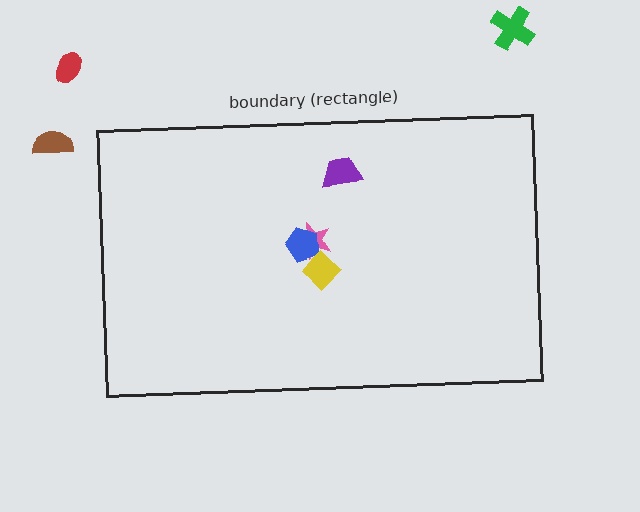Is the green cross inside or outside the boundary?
Outside.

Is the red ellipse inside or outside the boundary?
Outside.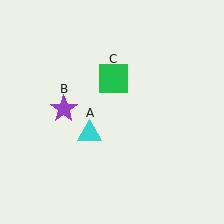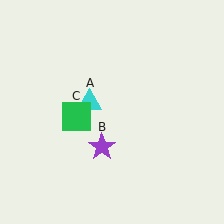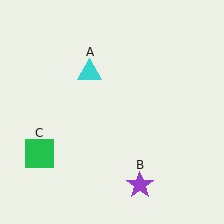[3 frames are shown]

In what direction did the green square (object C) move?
The green square (object C) moved down and to the left.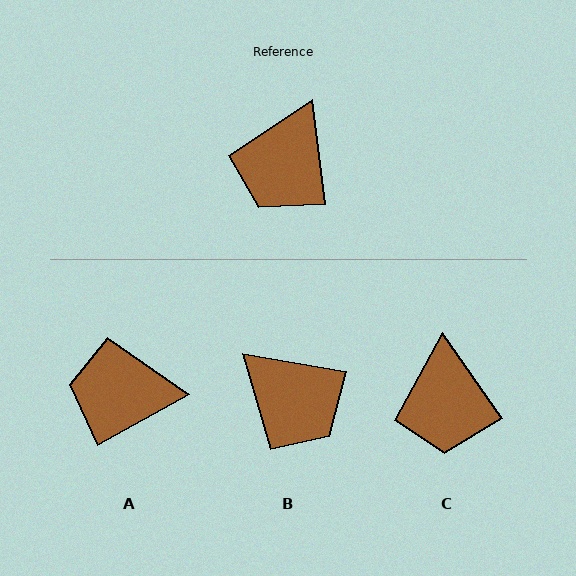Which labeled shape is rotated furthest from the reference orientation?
B, about 73 degrees away.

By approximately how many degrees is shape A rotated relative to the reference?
Approximately 69 degrees clockwise.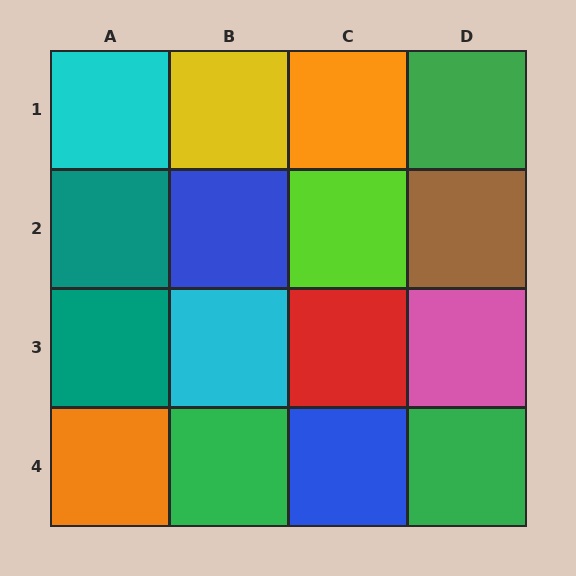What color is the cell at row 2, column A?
Teal.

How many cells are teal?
2 cells are teal.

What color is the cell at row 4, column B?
Green.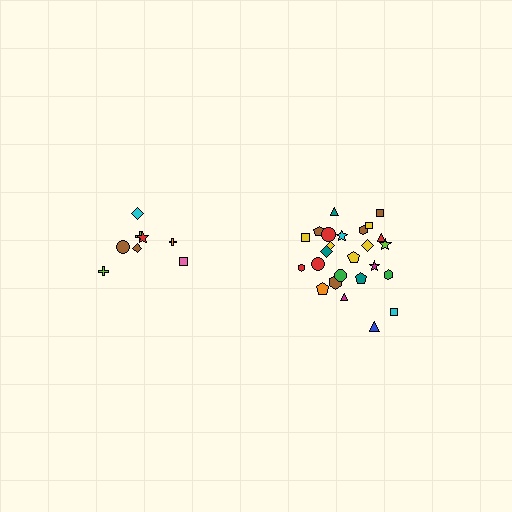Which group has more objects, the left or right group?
The right group.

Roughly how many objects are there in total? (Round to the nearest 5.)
Roughly 35 objects in total.